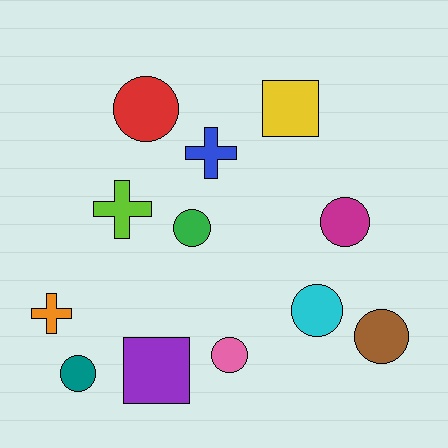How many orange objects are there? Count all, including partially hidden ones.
There is 1 orange object.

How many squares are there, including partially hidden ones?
There are 2 squares.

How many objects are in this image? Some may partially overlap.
There are 12 objects.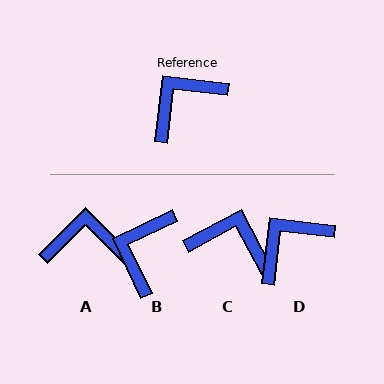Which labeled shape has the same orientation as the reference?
D.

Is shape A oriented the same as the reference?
No, it is off by about 39 degrees.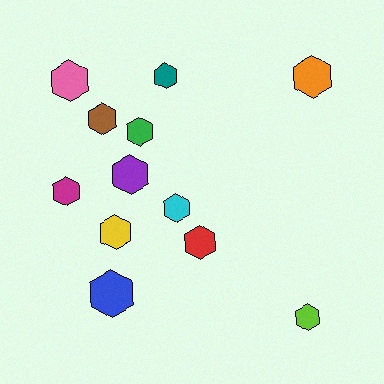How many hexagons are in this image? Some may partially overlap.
There are 12 hexagons.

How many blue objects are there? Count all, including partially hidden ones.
There is 1 blue object.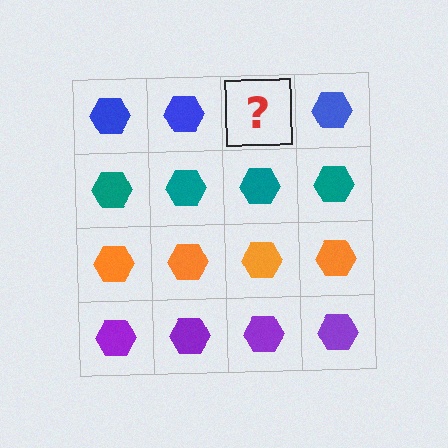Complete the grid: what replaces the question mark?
The question mark should be replaced with a blue hexagon.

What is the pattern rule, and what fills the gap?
The rule is that each row has a consistent color. The gap should be filled with a blue hexagon.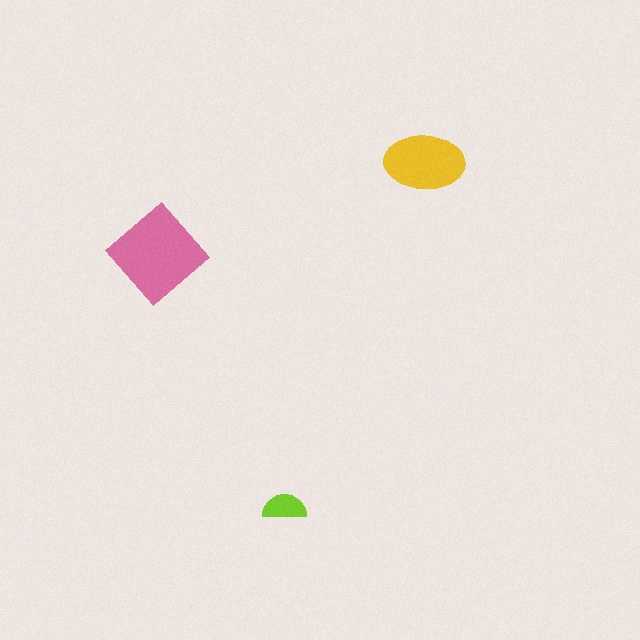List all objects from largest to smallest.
The pink diamond, the yellow ellipse, the lime semicircle.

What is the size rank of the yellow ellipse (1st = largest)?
2nd.